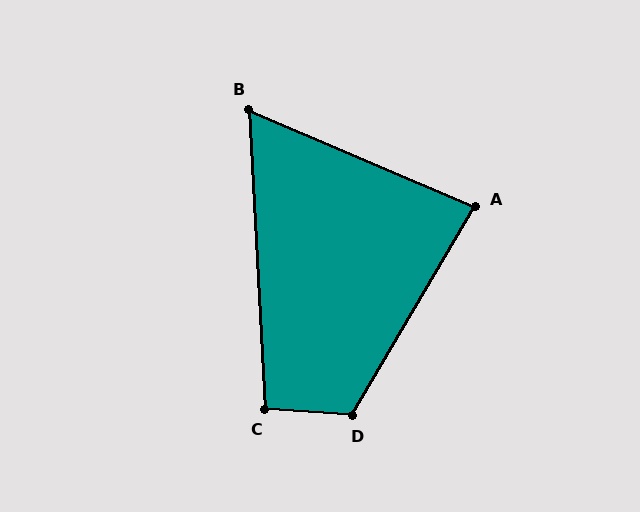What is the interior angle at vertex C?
Approximately 97 degrees (obtuse).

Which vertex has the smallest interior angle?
B, at approximately 64 degrees.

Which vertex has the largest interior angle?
D, at approximately 116 degrees.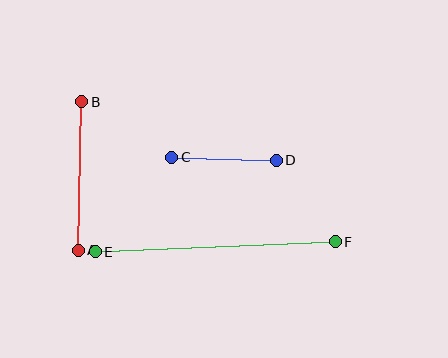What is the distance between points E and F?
The distance is approximately 240 pixels.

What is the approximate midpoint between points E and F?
The midpoint is at approximately (215, 247) pixels.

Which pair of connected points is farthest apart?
Points E and F are farthest apart.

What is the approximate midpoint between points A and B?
The midpoint is at approximately (80, 176) pixels.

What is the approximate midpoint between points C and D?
The midpoint is at approximately (224, 159) pixels.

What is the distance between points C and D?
The distance is approximately 105 pixels.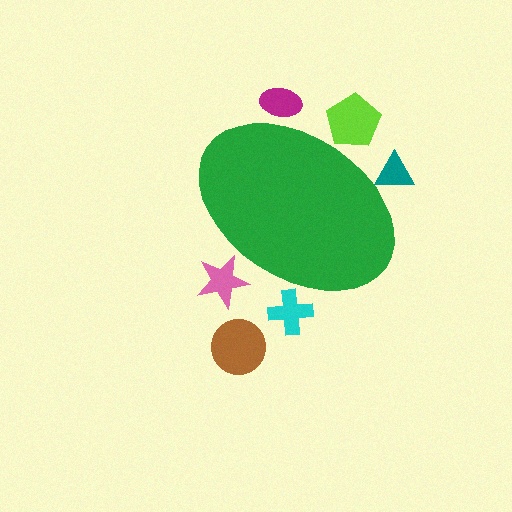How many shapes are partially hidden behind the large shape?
5 shapes are partially hidden.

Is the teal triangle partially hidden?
Yes, the teal triangle is partially hidden behind the green ellipse.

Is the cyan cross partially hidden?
Yes, the cyan cross is partially hidden behind the green ellipse.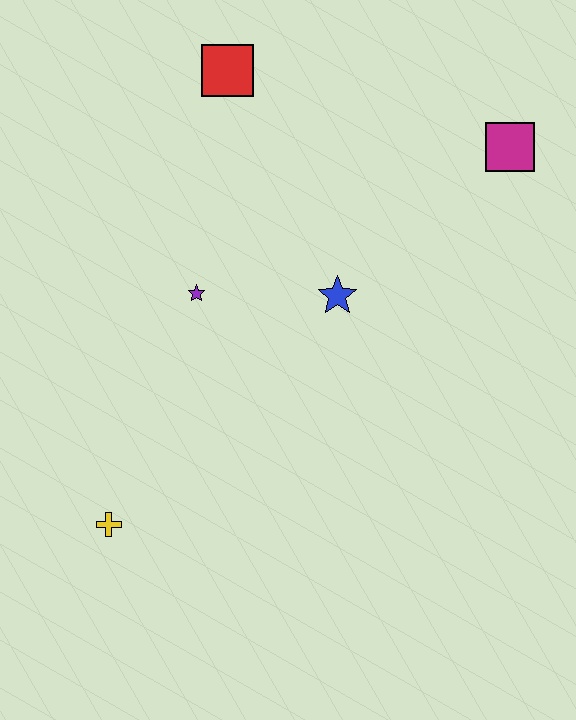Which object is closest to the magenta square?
The blue star is closest to the magenta square.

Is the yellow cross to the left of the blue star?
Yes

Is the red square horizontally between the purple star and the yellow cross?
No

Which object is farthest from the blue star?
The yellow cross is farthest from the blue star.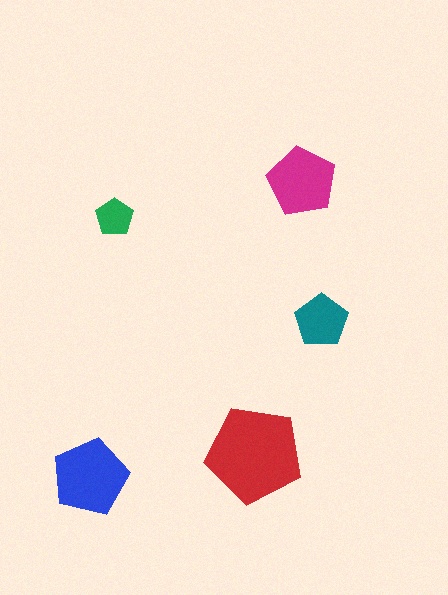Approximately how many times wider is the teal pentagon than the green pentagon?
About 1.5 times wider.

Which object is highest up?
The magenta pentagon is topmost.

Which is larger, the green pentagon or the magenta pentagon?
The magenta one.